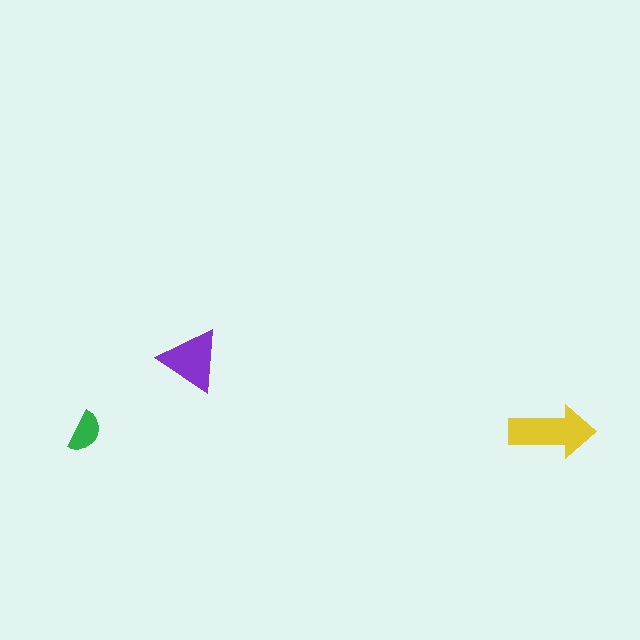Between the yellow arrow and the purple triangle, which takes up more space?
The yellow arrow.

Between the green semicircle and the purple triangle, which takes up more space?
The purple triangle.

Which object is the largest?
The yellow arrow.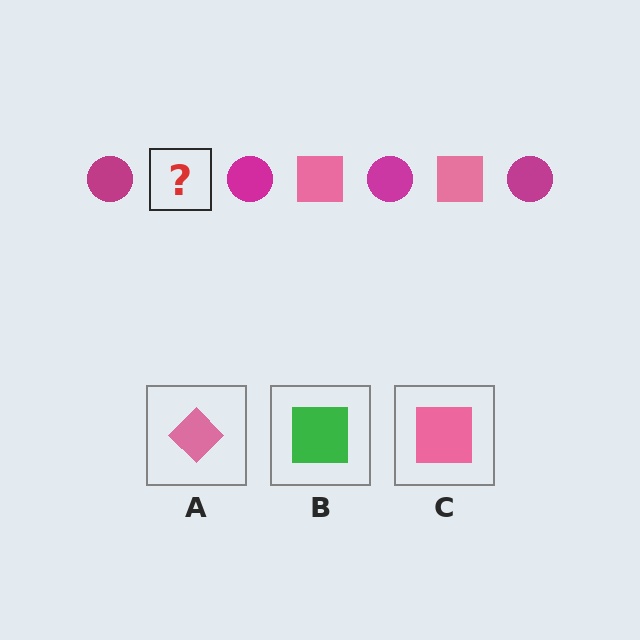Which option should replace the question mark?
Option C.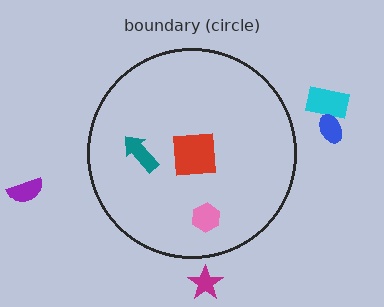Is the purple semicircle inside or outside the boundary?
Outside.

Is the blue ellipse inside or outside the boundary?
Outside.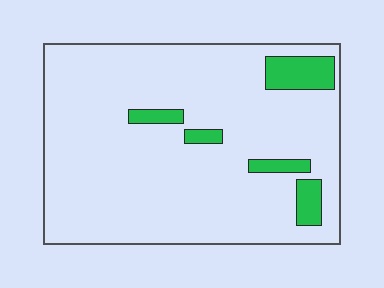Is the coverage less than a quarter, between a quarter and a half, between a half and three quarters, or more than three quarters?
Less than a quarter.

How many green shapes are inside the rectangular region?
5.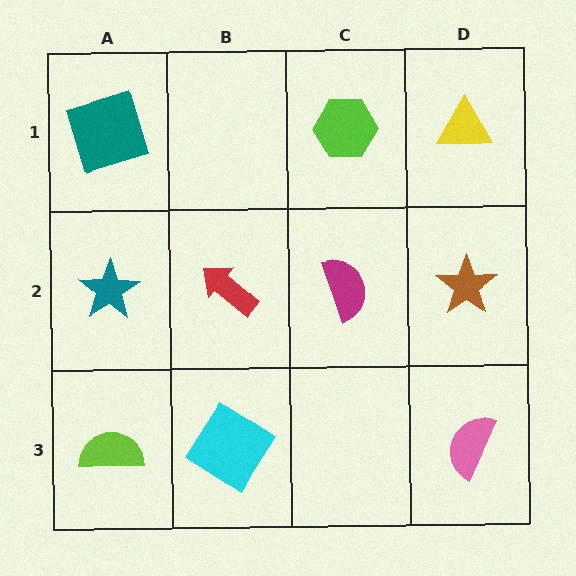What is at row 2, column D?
A brown star.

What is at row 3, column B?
A cyan diamond.